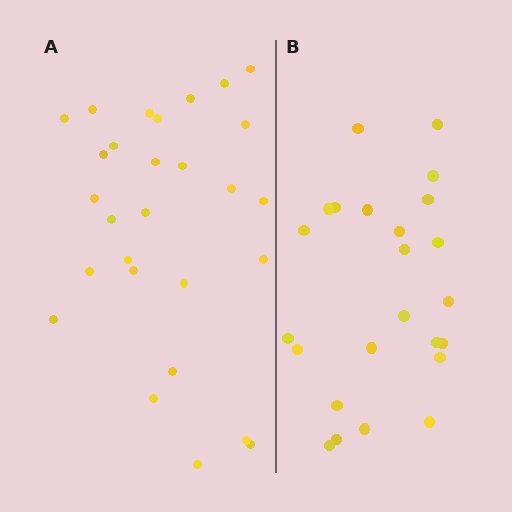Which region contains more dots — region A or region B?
Region A (the left region) has more dots.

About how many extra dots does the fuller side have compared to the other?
Region A has about 4 more dots than region B.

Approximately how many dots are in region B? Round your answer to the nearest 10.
About 20 dots. (The exact count is 24, which rounds to 20.)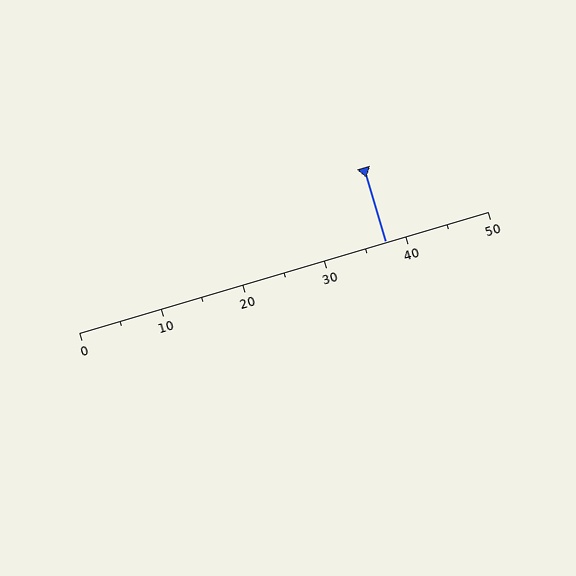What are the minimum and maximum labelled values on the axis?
The axis runs from 0 to 50.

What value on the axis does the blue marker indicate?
The marker indicates approximately 37.5.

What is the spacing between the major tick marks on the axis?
The major ticks are spaced 10 apart.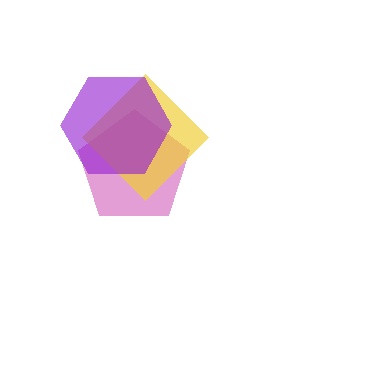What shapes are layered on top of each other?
The layered shapes are: a magenta pentagon, a yellow diamond, a purple hexagon.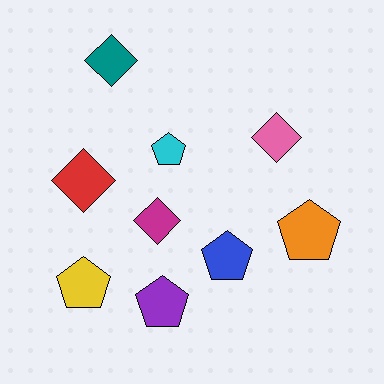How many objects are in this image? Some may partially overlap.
There are 9 objects.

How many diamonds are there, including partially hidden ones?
There are 4 diamonds.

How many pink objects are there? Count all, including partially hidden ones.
There is 1 pink object.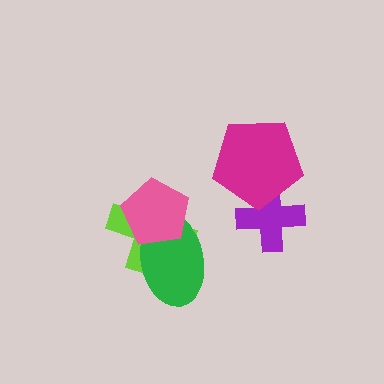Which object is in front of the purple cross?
The magenta pentagon is in front of the purple cross.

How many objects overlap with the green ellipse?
2 objects overlap with the green ellipse.